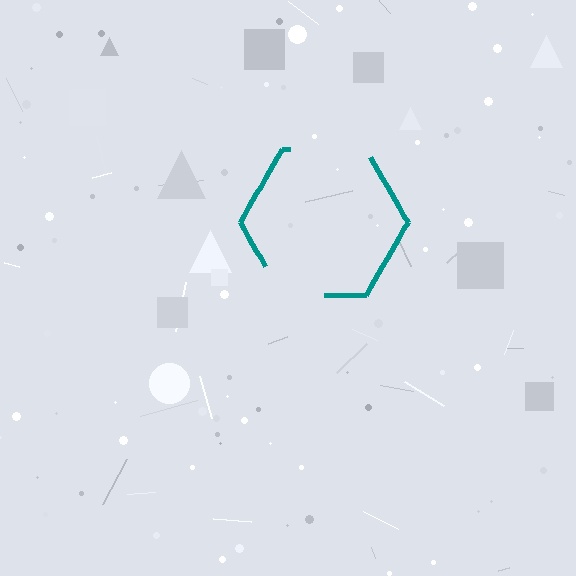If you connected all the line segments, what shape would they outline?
They would outline a hexagon.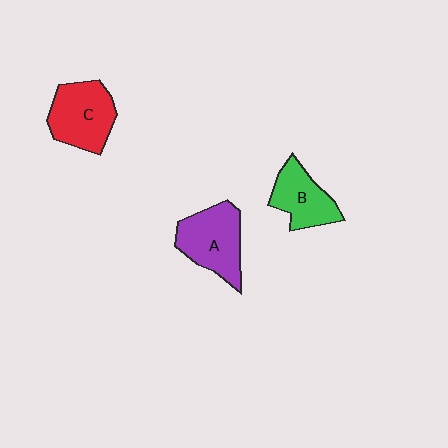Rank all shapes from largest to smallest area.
From largest to smallest: A (purple), C (red), B (green).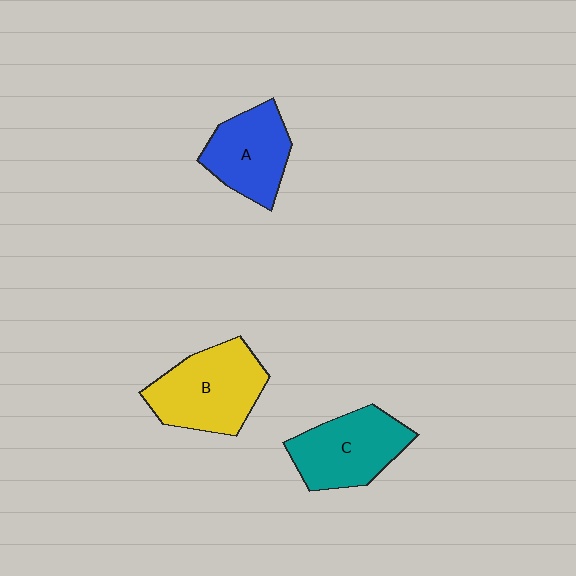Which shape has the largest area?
Shape B (yellow).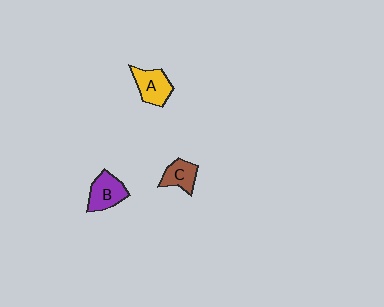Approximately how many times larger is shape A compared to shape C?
Approximately 1.3 times.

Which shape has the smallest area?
Shape C (brown).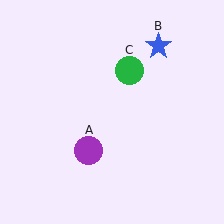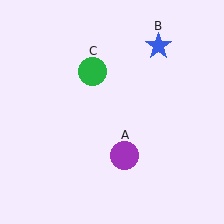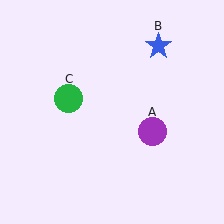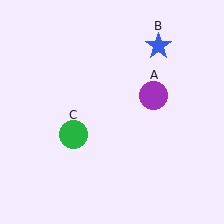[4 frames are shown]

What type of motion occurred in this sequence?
The purple circle (object A), green circle (object C) rotated counterclockwise around the center of the scene.